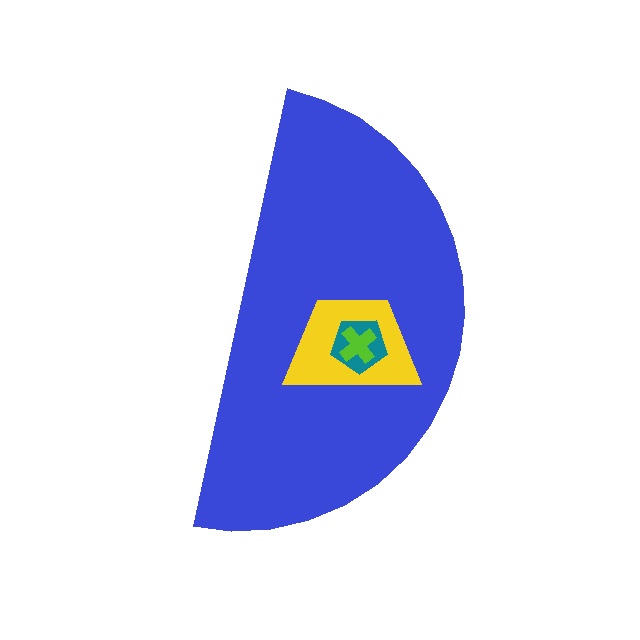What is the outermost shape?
The blue semicircle.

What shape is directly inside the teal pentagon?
The lime cross.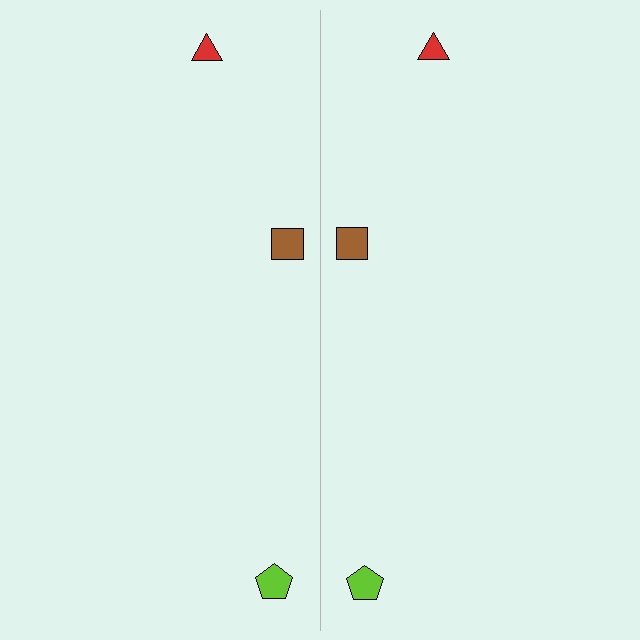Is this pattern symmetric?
Yes, this pattern has bilateral (reflection) symmetry.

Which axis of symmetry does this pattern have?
The pattern has a vertical axis of symmetry running through the center of the image.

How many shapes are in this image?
There are 6 shapes in this image.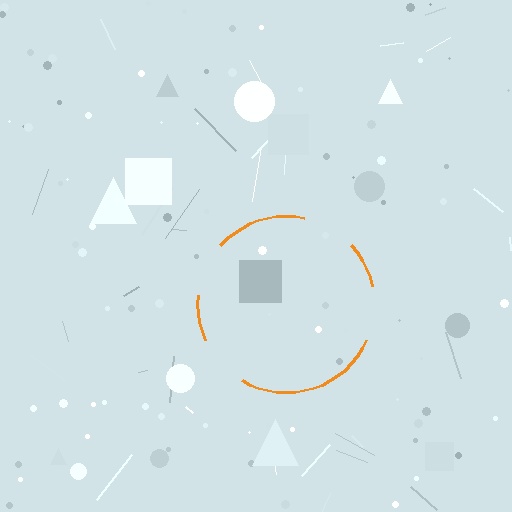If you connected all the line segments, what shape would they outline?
They would outline a circle.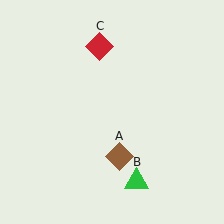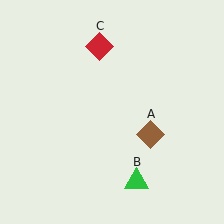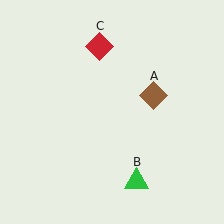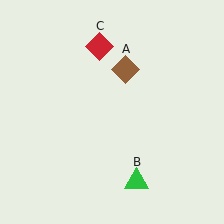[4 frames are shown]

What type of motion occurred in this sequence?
The brown diamond (object A) rotated counterclockwise around the center of the scene.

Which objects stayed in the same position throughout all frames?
Green triangle (object B) and red diamond (object C) remained stationary.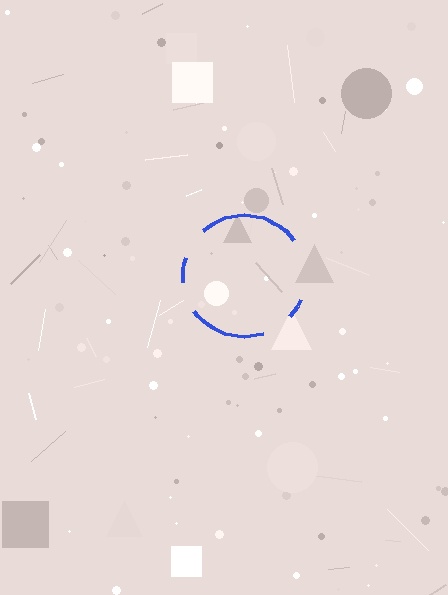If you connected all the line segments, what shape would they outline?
They would outline a circle.